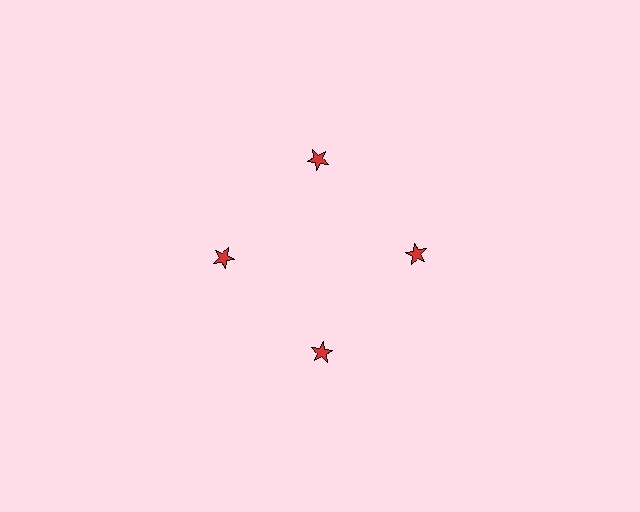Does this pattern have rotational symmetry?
Yes, this pattern has 4-fold rotational symmetry. It looks the same after rotating 90 degrees around the center.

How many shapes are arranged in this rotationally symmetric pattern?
There are 4 shapes, arranged in 4 groups of 1.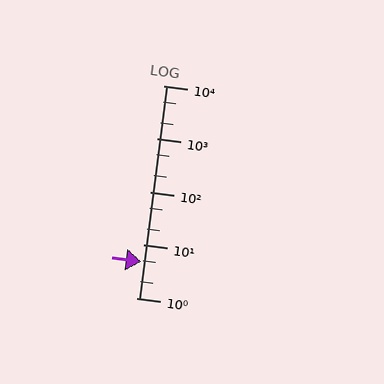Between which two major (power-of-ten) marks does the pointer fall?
The pointer is between 1 and 10.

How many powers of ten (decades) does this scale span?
The scale spans 4 decades, from 1 to 10000.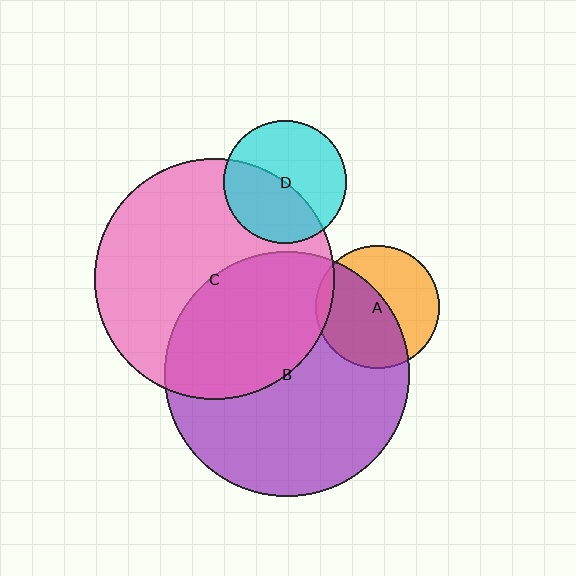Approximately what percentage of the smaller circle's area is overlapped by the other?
Approximately 45%.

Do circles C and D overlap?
Yes.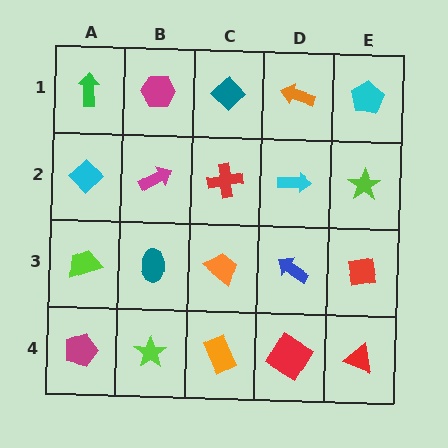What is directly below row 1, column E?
A lime star.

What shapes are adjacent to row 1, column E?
A lime star (row 2, column E), an orange arrow (row 1, column D).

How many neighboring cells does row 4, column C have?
3.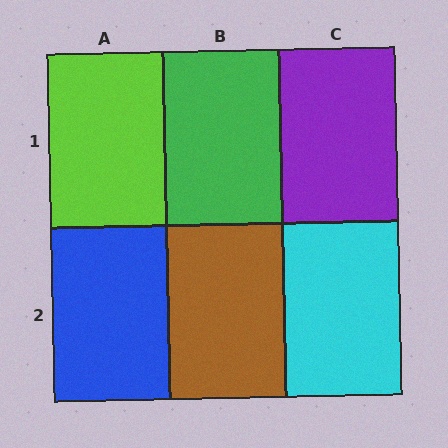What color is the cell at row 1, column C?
Purple.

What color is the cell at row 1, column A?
Lime.